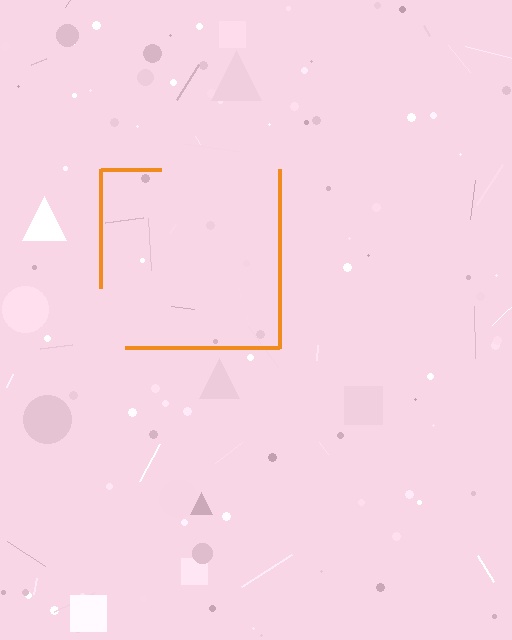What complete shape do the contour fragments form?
The contour fragments form a square.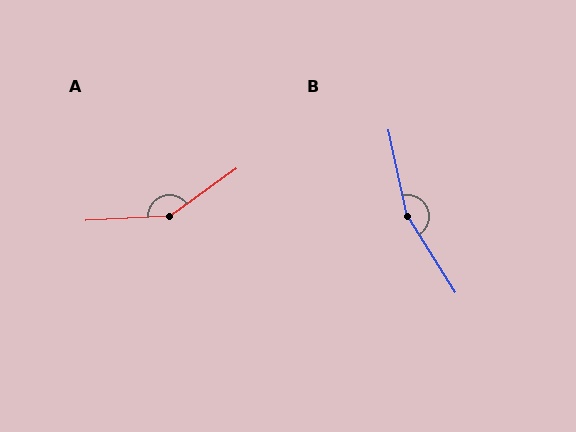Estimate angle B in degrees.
Approximately 160 degrees.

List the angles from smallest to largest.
A (147°), B (160°).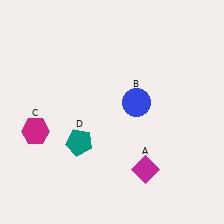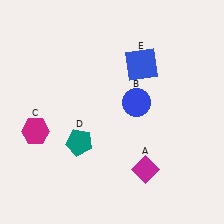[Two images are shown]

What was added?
A blue square (E) was added in Image 2.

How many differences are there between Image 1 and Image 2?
There is 1 difference between the two images.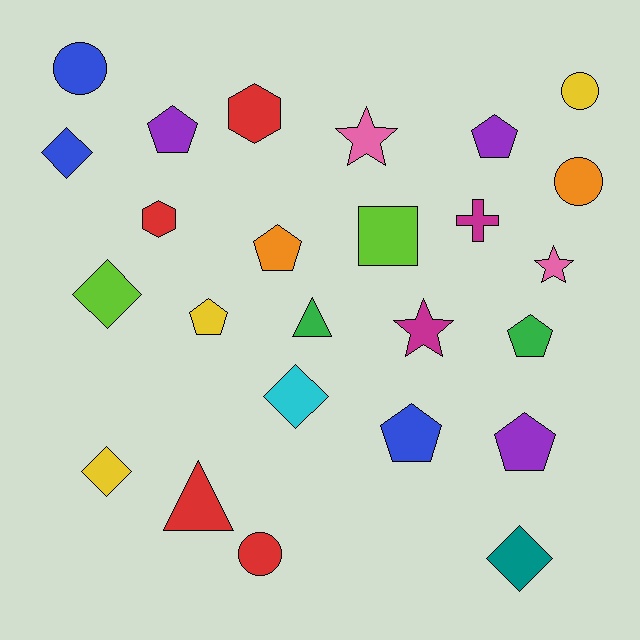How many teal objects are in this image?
There is 1 teal object.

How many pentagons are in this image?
There are 7 pentagons.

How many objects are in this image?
There are 25 objects.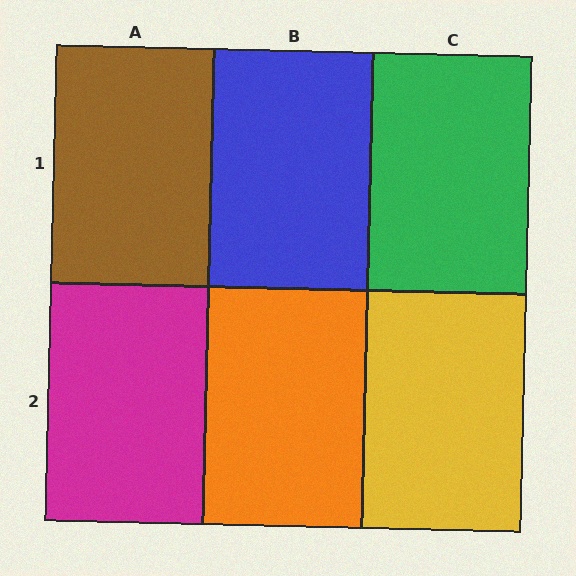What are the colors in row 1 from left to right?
Brown, blue, green.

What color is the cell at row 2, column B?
Orange.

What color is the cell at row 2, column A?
Magenta.